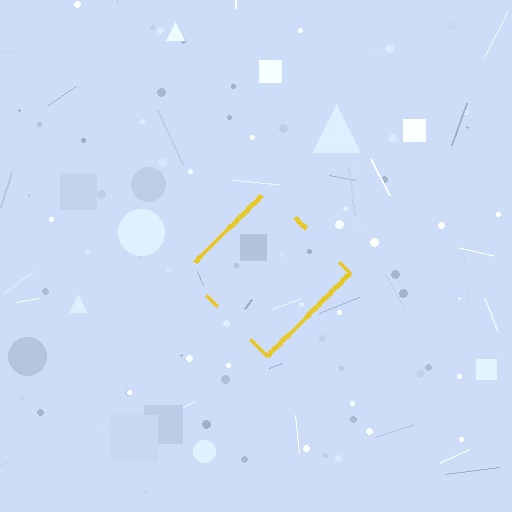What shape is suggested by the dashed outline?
The dashed outline suggests a diamond.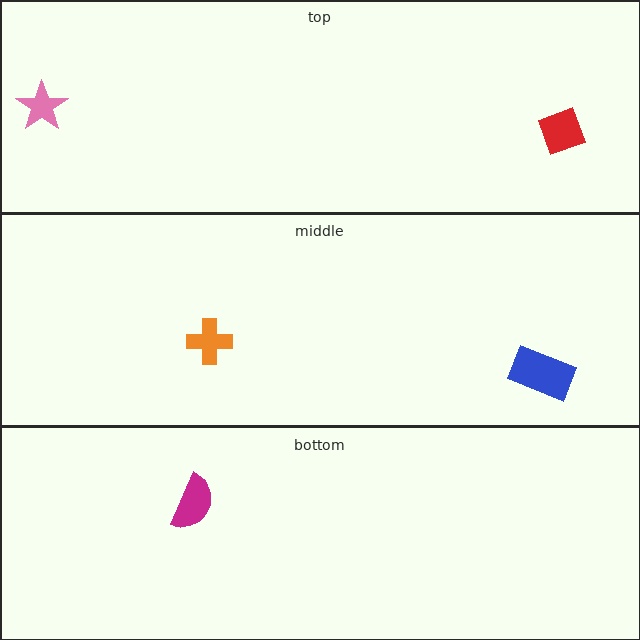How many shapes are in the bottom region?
1.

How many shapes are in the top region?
2.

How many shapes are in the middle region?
2.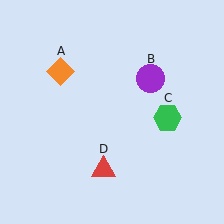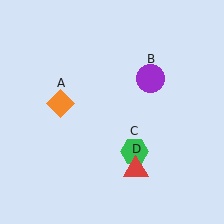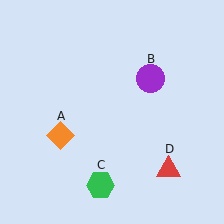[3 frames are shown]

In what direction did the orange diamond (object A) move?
The orange diamond (object A) moved down.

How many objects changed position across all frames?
3 objects changed position: orange diamond (object A), green hexagon (object C), red triangle (object D).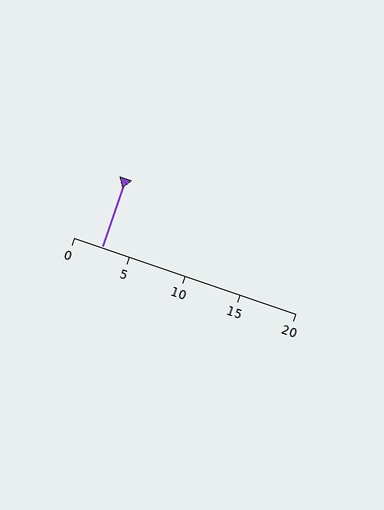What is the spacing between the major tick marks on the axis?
The major ticks are spaced 5 apart.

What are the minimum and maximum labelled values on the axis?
The axis runs from 0 to 20.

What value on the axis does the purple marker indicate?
The marker indicates approximately 2.5.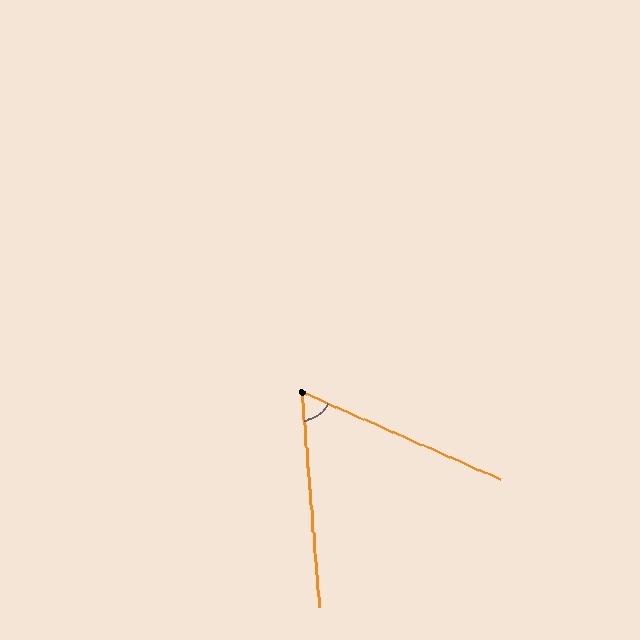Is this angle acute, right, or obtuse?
It is acute.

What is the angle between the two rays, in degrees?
Approximately 62 degrees.